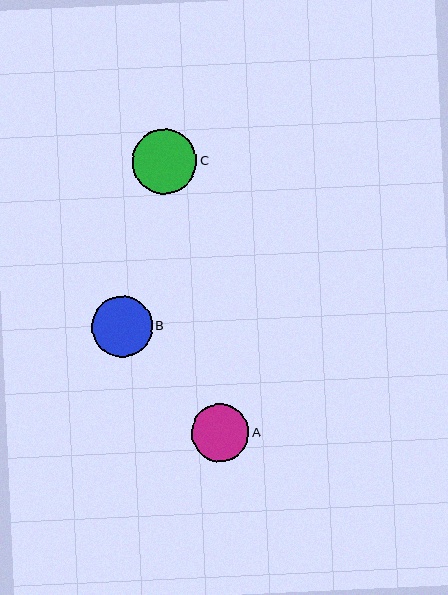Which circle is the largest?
Circle C is the largest with a size of approximately 64 pixels.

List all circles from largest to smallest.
From largest to smallest: C, B, A.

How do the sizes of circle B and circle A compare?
Circle B and circle A are approximately the same size.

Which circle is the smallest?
Circle A is the smallest with a size of approximately 58 pixels.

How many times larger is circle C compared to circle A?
Circle C is approximately 1.1 times the size of circle A.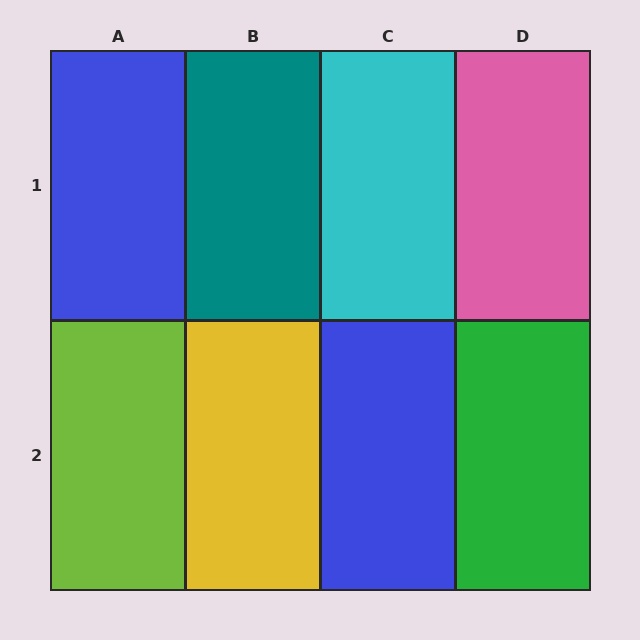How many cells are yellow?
1 cell is yellow.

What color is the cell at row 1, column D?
Pink.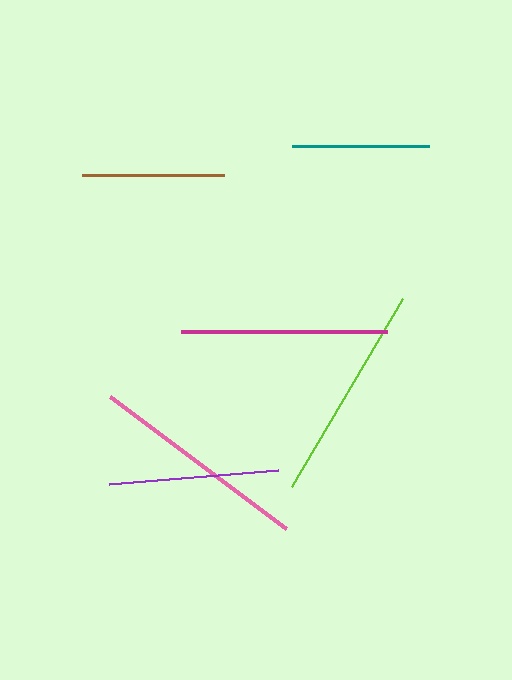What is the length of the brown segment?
The brown segment is approximately 142 pixels long.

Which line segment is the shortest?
The teal line is the shortest at approximately 137 pixels.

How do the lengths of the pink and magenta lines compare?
The pink and magenta lines are approximately the same length.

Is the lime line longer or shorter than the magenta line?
The lime line is longer than the magenta line.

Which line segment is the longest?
The pink line is the longest at approximately 220 pixels.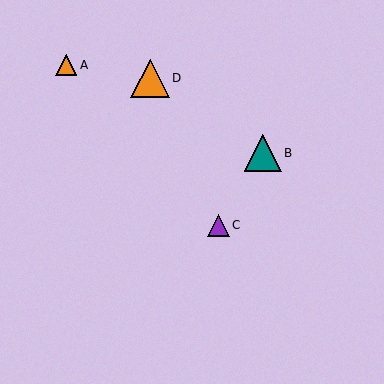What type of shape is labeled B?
Shape B is a teal triangle.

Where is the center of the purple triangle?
The center of the purple triangle is at (218, 225).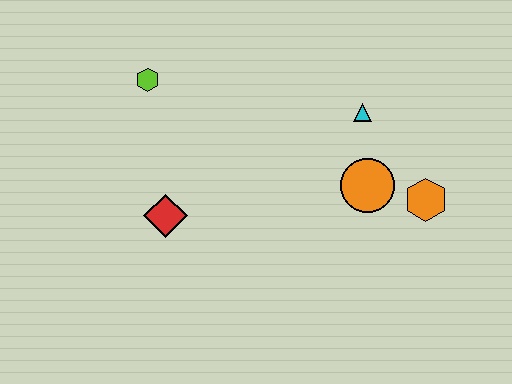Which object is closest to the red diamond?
The lime hexagon is closest to the red diamond.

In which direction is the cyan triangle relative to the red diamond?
The cyan triangle is to the right of the red diamond.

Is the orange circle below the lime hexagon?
Yes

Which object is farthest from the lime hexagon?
The orange hexagon is farthest from the lime hexagon.